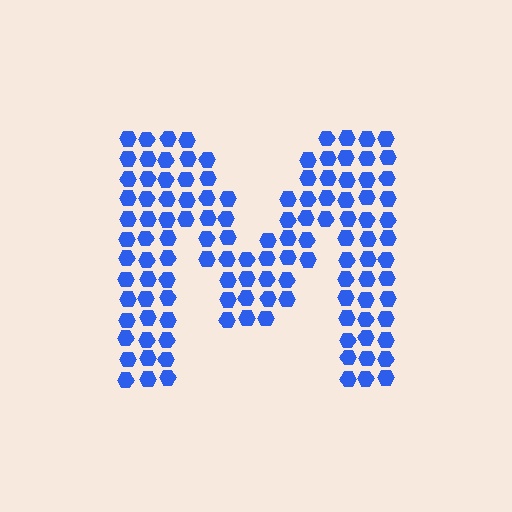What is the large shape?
The large shape is the letter M.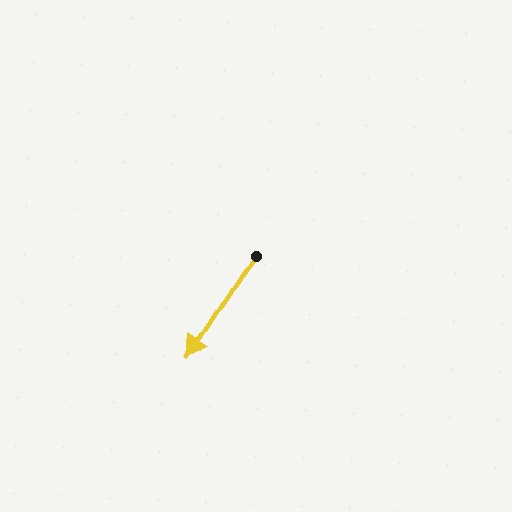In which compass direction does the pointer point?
Southwest.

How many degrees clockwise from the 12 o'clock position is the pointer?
Approximately 212 degrees.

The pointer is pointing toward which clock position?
Roughly 7 o'clock.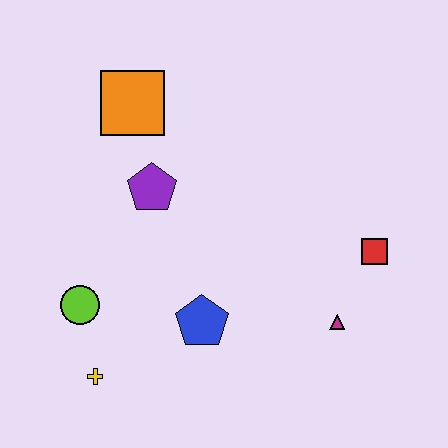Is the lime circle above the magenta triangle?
Yes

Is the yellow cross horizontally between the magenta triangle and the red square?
No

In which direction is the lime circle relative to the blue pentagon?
The lime circle is to the left of the blue pentagon.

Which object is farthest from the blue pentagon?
The orange square is farthest from the blue pentagon.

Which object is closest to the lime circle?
The yellow cross is closest to the lime circle.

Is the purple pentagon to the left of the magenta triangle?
Yes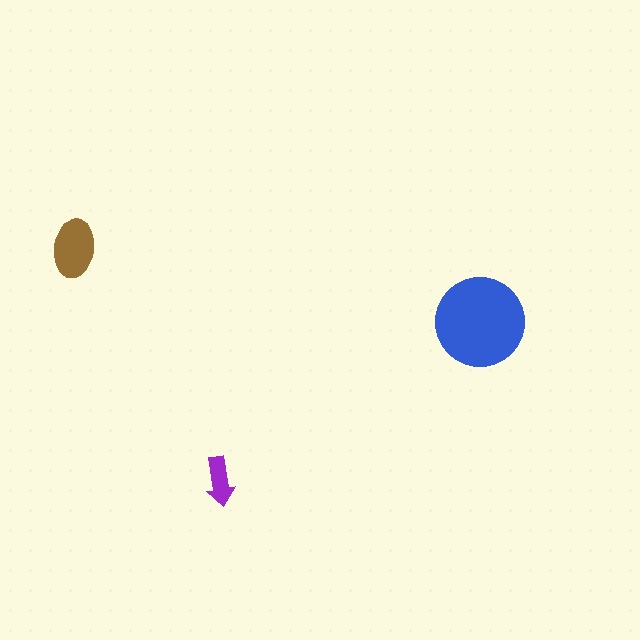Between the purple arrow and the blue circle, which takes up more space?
The blue circle.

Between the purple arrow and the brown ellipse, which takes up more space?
The brown ellipse.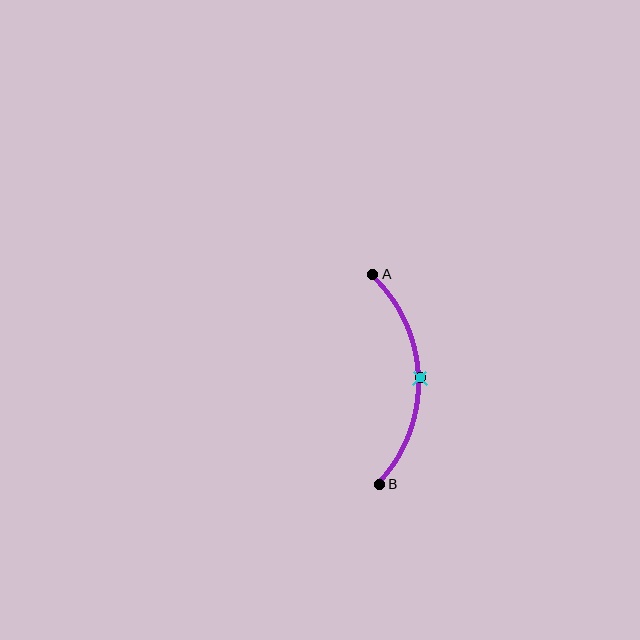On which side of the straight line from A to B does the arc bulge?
The arc bulges to the right of the straight line connecting A and B.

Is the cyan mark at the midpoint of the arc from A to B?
Yes. The cyan mark lies on the arc at equal arc-length from both A and B — it is the arc midpoint.